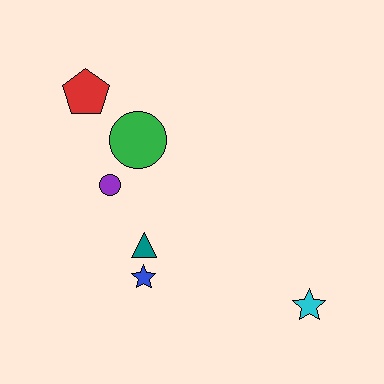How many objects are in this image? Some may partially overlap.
There are 6 objects.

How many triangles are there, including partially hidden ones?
There is 1 triangle.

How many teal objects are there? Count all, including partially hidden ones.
There is 1 teal object.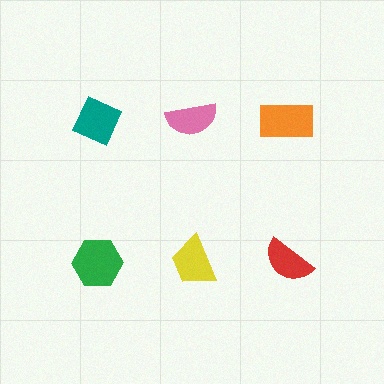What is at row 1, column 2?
A pink semicircle.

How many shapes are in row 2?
3 shapes.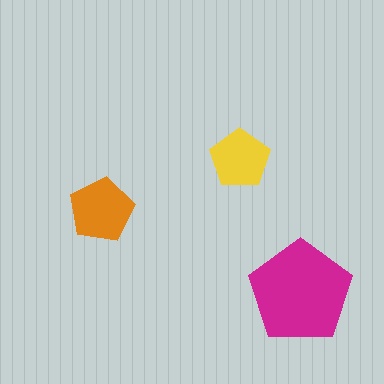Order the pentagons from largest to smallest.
the magenta one, the orange one, the yellow one.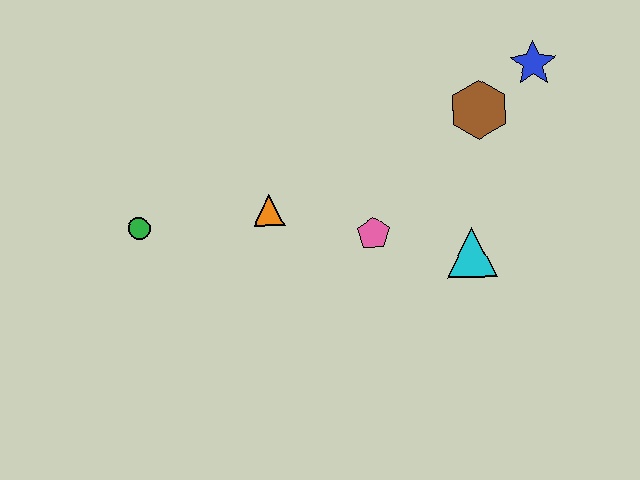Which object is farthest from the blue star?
The green circle is farthest from the blue star.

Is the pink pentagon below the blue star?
Yes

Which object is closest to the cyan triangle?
The pink pentagon is closest to the cyan triangle.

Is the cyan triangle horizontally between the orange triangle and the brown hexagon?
Yes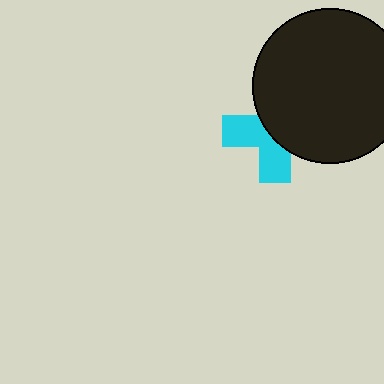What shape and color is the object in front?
The object in front is a black circle.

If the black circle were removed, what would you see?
You would see the complete cyan cross.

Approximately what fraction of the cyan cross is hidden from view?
Roughly 55% of the cyan cross is hidden behind the black circle.